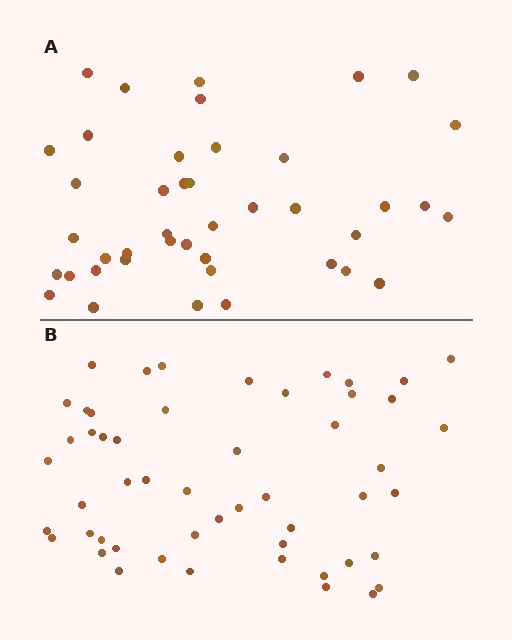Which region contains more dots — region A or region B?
Region B (the bottom region) has more dots.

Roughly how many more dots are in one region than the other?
Region B has roughly 10 or so more dots than region A.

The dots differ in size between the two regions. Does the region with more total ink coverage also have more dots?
No. Region A has more total ink coverage because its dots are larger, but region B actually contains more individual dots. Total area can be misleading — the number of items is what matters here.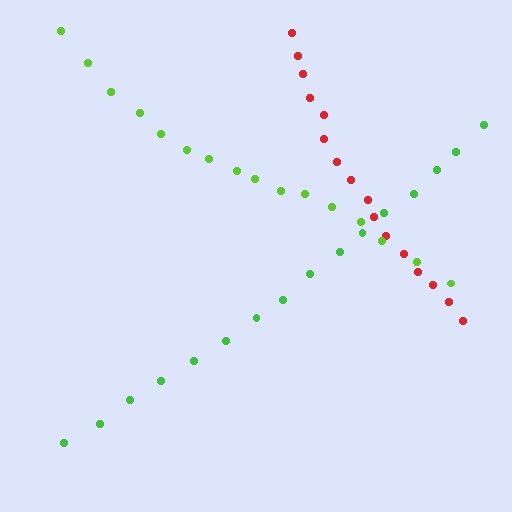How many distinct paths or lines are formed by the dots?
There are 3 distinct paths.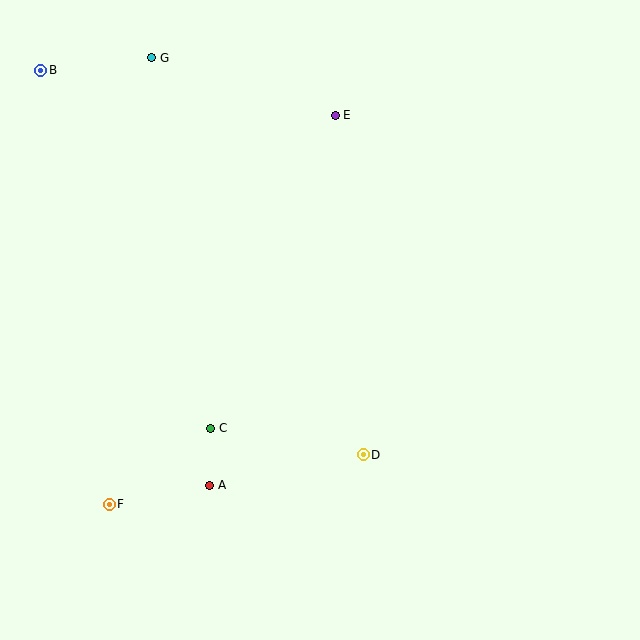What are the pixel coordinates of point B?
Point B is at (41, 70).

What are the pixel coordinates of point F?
Point F is at (109, 504).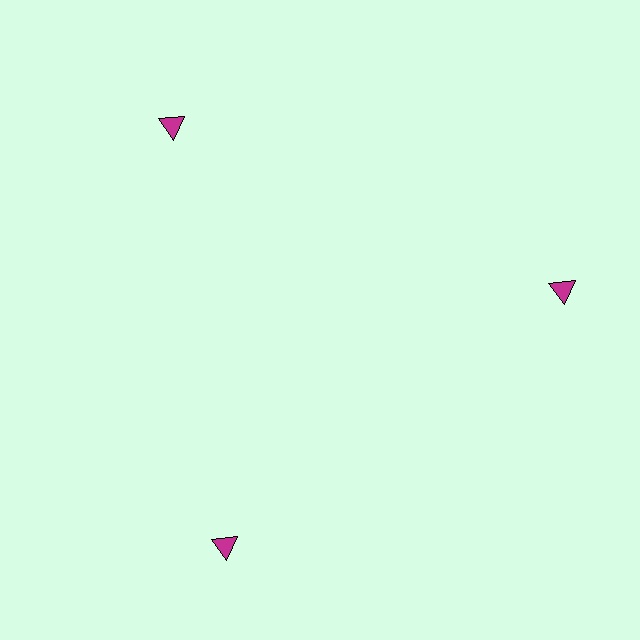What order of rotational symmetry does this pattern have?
This pattern has 3-fold rotational symmetry.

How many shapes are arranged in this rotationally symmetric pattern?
There are 3 shapes, arranged in 3 groups of 1.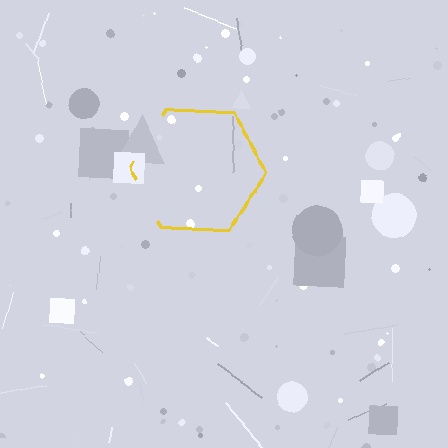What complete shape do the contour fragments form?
The contour fragments form a hexagon.